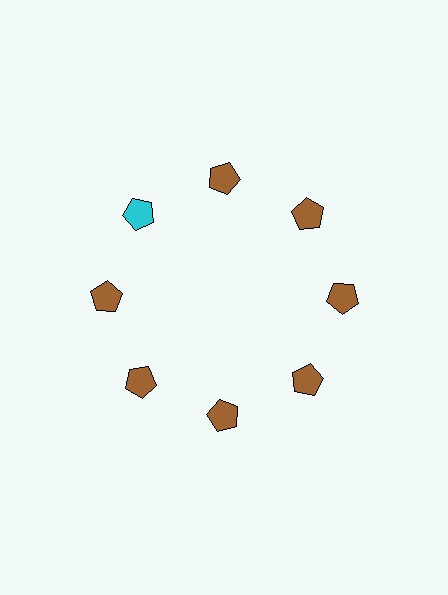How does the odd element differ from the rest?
It has a different color: cyan instead of brown.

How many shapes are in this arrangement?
There are 8 shapes arranged in a ring pattern.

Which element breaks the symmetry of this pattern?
The cyan pentagon at roughly the 10 o'clock position breaks the symmetry. All other shapes are brown pentagons.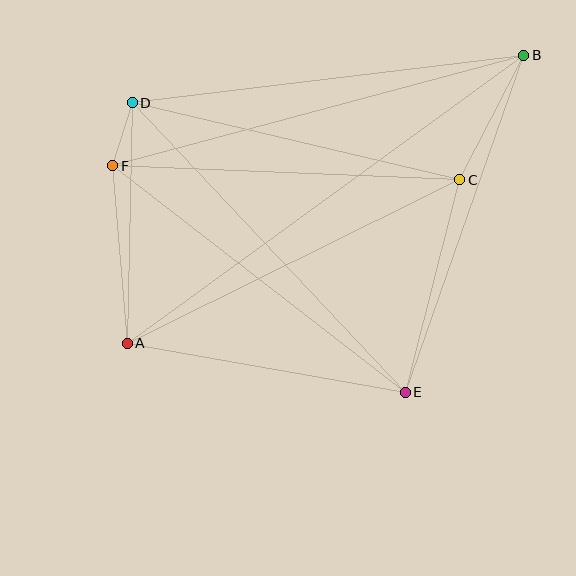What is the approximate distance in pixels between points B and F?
The distance between B and F is approximately 426 pixels.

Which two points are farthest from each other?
Points A and B are farthest from each other.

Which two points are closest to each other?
Points D and F are closest to each other.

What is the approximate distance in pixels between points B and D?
The distance between B and D is approximately 395 pixels.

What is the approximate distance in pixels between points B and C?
The distance between B and C is approximately 140 pixels.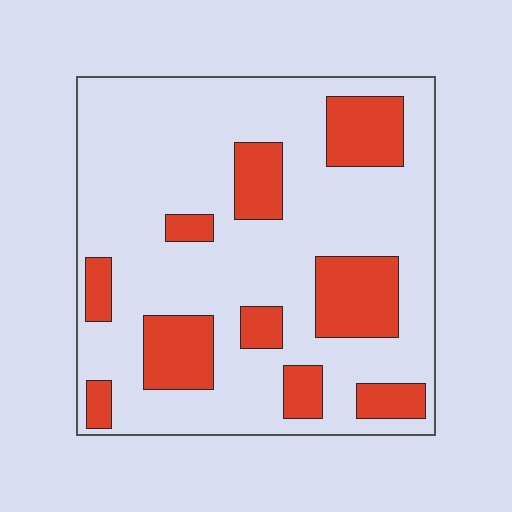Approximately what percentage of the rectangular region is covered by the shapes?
Approximately 25%.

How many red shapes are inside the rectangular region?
10.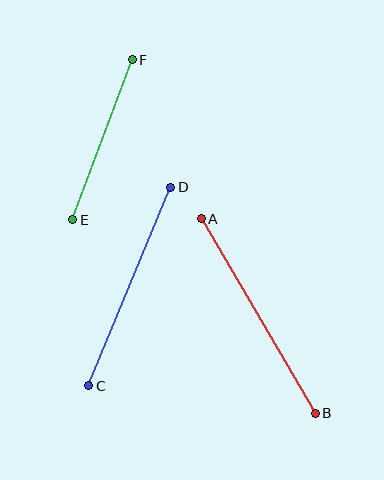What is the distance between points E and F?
The distance is approximately 171 pixels.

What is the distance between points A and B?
The distance is approximately 226 pixels.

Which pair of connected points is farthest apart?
Points A and B are farthest apart.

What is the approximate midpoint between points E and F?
The midpoint is at approximately (102, 140) pixels.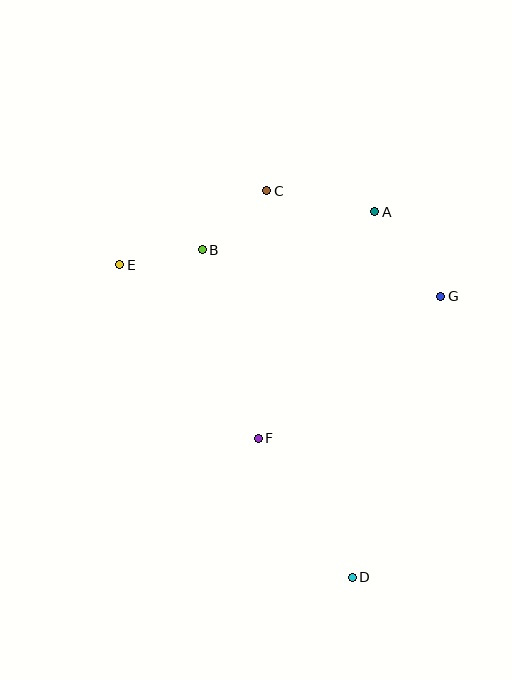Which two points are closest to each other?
Points B and E are closest to each other.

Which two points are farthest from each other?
Points C and D are farthest from each other.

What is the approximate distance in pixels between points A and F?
The distance between A and F is approximately 255 pixels.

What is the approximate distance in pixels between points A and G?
The distance between A and G is approximately 107 pixels.